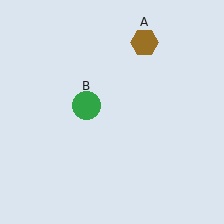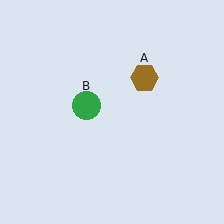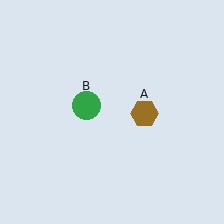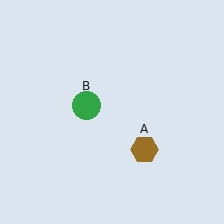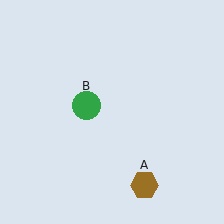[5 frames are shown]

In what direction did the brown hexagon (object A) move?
The brown hexagon (object A) moved down.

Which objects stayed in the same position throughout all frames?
Green circle (object B) remained stationary.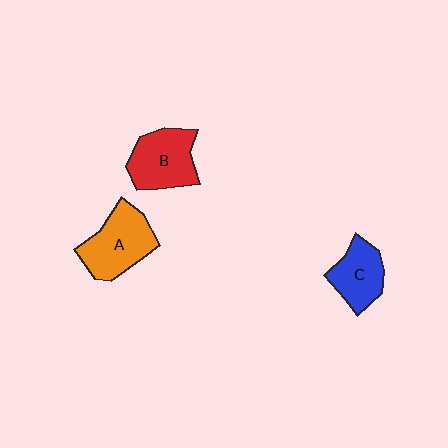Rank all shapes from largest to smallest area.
From largest to smallest: A (orange), B (red), C (blue).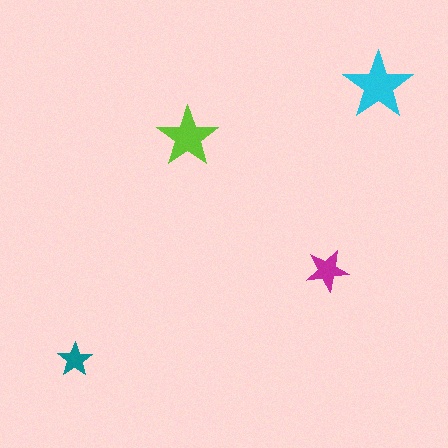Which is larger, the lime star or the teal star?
The lime one.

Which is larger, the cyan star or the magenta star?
The cyan one.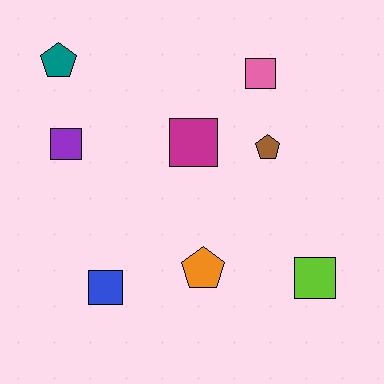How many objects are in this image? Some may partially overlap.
There are 8 objects.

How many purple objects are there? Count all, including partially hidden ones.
There is 1 purple object.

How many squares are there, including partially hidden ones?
There are 5 squares.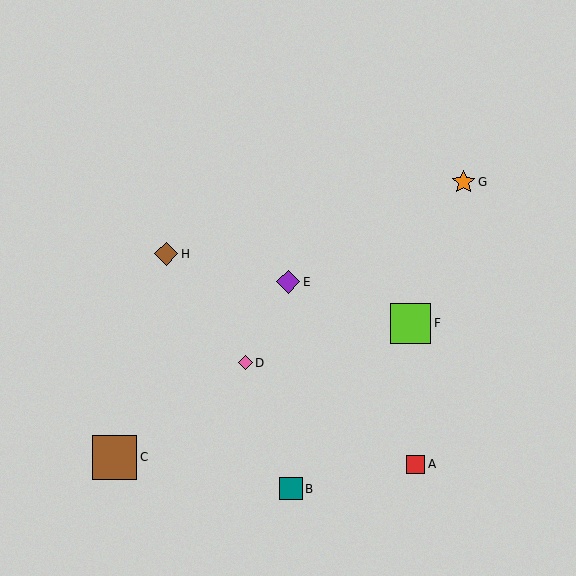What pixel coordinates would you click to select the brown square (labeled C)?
Click at (115, 457) to select the brown square C.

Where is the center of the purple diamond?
The center of the purple diamond is at (288, 282).